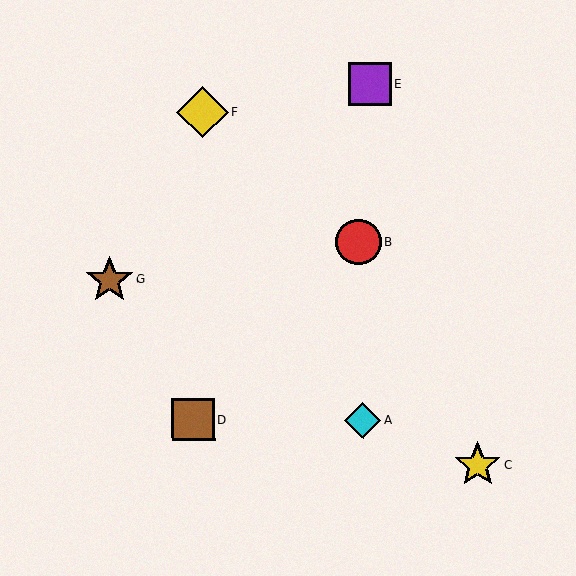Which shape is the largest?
The yellow diamond (labeled F) is the largest.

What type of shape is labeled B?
Shape B is a red circle.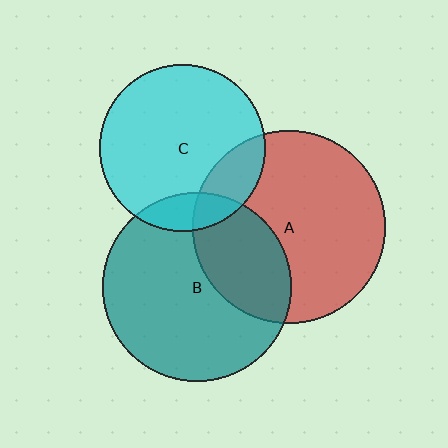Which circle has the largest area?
Circle A (red).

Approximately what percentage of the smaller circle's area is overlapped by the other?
Approximately 20%.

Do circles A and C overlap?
Yes.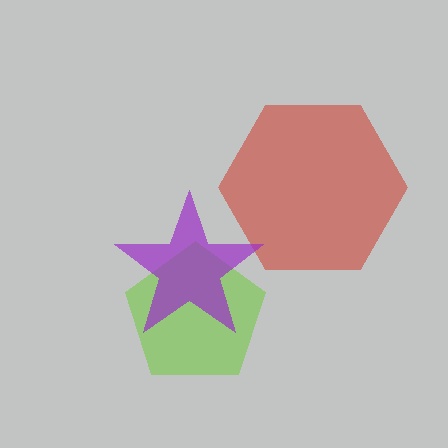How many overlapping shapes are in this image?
There are 3 overlapping shapes in the image.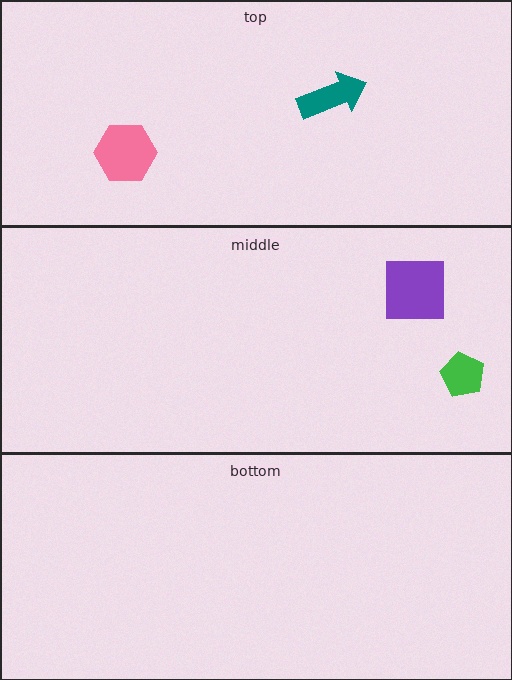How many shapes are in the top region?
2.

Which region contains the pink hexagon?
The top region.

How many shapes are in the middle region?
2.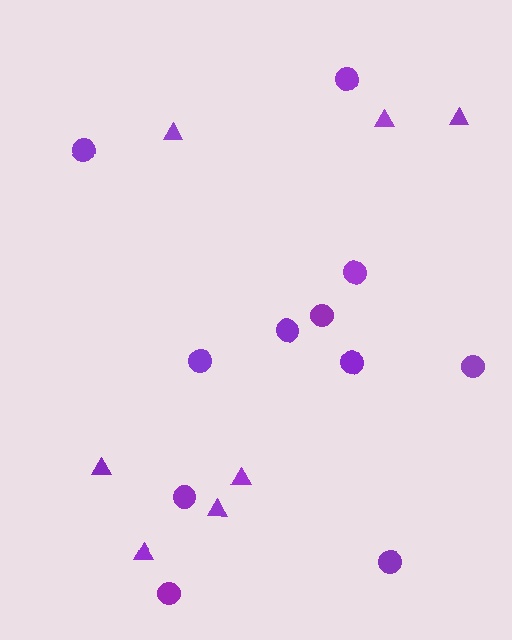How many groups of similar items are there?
There are 2 groups: one group of circles (11) and one group of triangles (7).